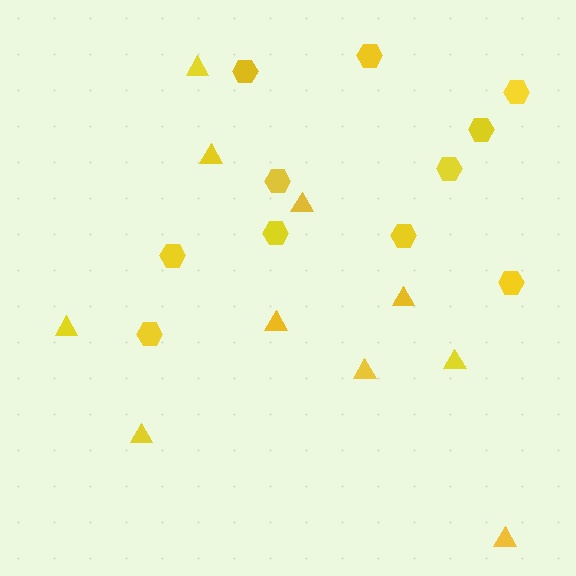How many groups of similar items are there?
There are 2 groups: one group of triangles (10) and one group of hexagons (11).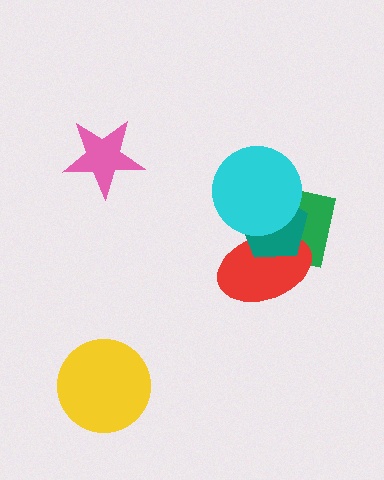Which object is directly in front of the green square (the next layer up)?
The red ellipse is directly in front of the green square.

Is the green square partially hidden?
Yes, it is partially covered by another shape.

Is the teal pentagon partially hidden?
Yes, it is partially covered by another shape.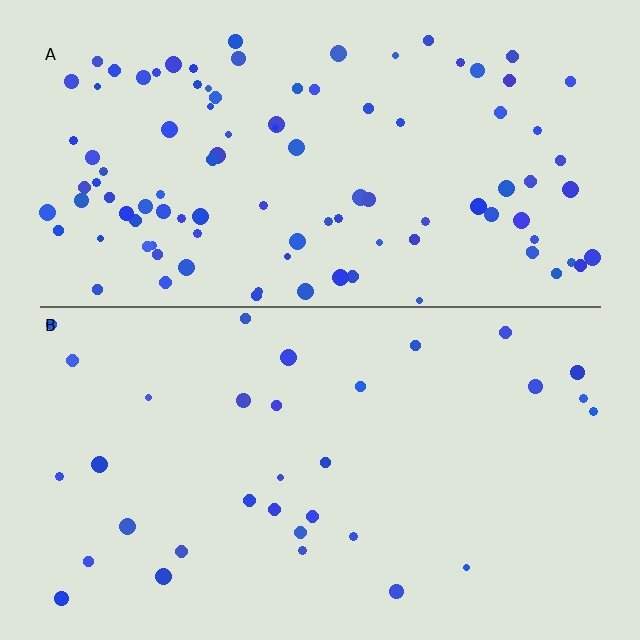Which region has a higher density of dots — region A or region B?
A (the top).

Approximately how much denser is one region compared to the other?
Approximately 3.2× — region A over region B.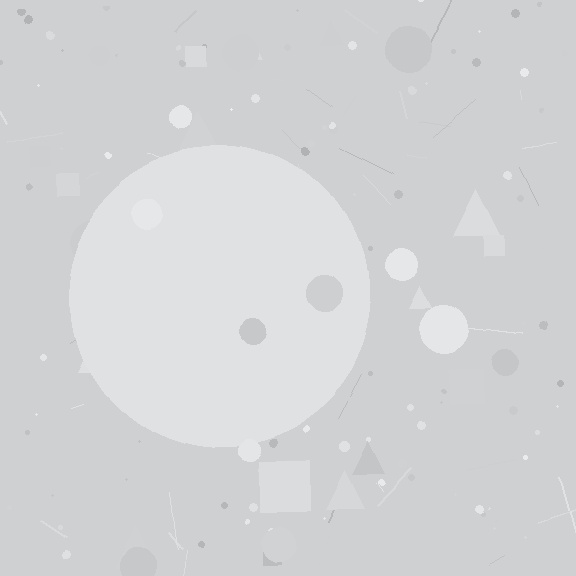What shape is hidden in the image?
A circle is hidden in the image.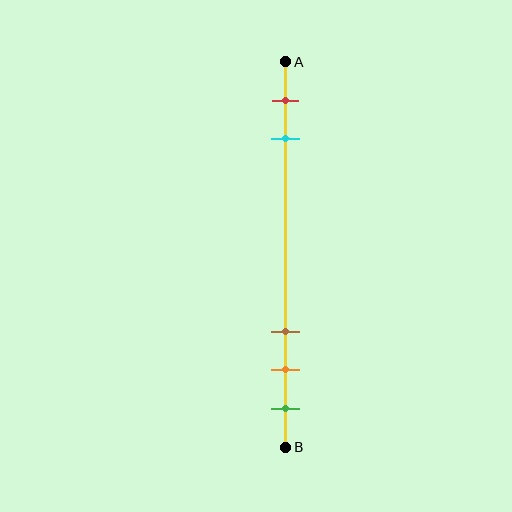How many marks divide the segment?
There are 5 marks dividing the segment.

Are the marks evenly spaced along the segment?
No, the marks are not evenly spaced.